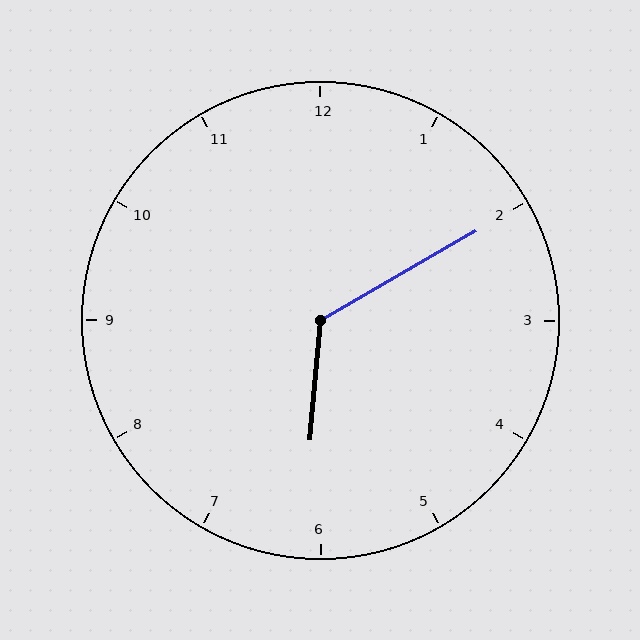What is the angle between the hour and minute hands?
Approximately 125 degrees.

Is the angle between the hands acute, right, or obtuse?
It is obtuse.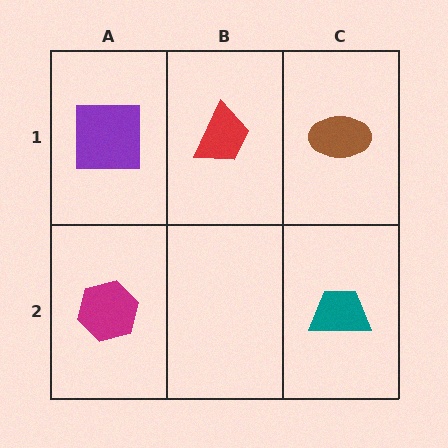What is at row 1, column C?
A brown ellipse.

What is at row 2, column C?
A teal trapezoid.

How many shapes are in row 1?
3 shapes.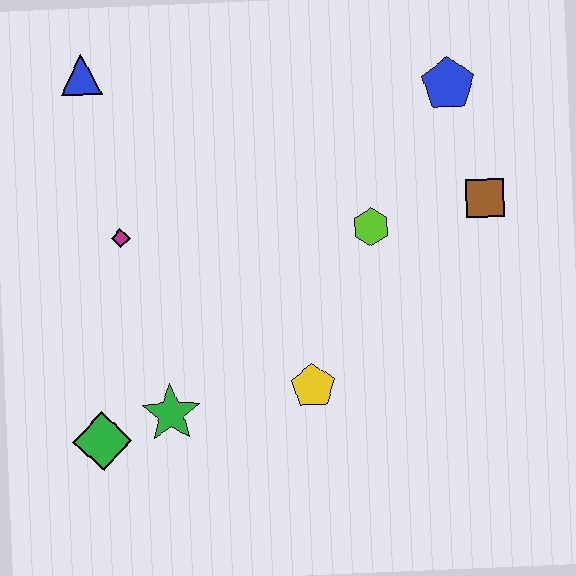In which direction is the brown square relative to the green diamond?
The brown square is to the right of the green diamond.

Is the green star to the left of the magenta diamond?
No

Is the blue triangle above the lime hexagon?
Yes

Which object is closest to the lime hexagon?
The brown square is closest to the lime hexagon.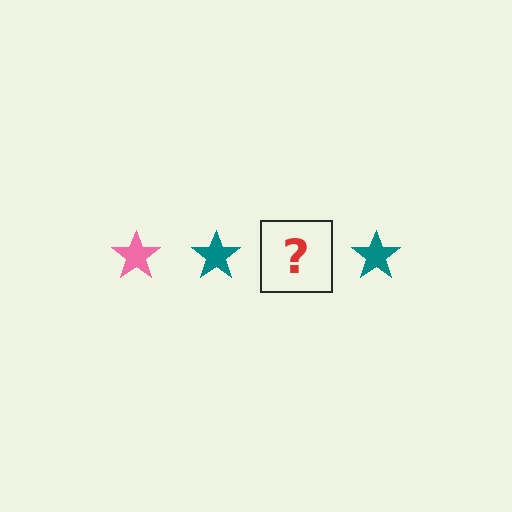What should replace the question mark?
The question mark should be replaced with a pink star.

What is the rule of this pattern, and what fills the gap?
The rule is that the pattern cycles through pink, teal stars. The gap should be filled with a pink star.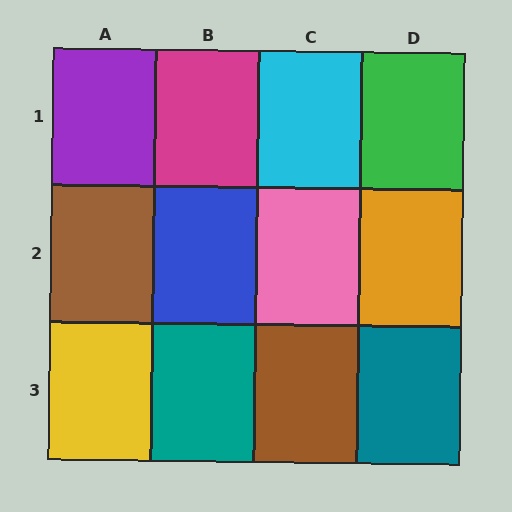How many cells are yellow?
1 cell is yellow.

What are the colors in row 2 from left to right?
Brown, blue, pink, orange.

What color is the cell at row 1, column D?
Green.